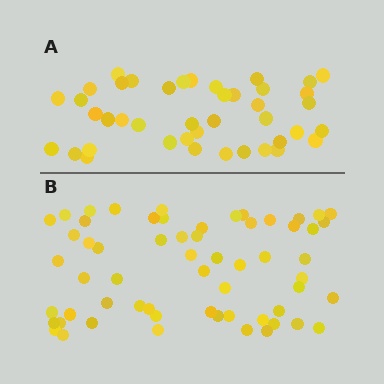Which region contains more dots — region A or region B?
Region B (the bottom region) has more dots.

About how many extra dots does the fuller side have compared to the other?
Region B has approximately 20 more dots than region A.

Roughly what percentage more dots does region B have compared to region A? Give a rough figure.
About 45% more.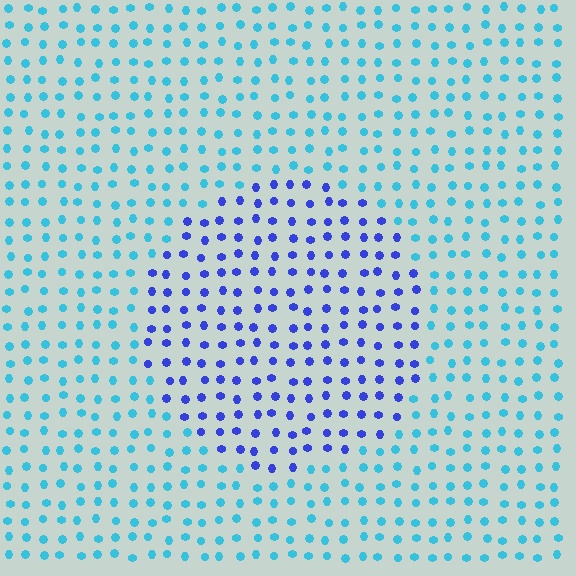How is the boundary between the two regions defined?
The boundary is defined purely by a slight shift in hue (about 46 degrees). Spacing, size, and orientation are identical on both sides.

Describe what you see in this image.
The image is filled with small cyan elements in a uniform arrangement. A circle-shaped region is visible where the elements are tinted to a slightly different hue, forming a subtle color boundary.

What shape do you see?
I see a circle.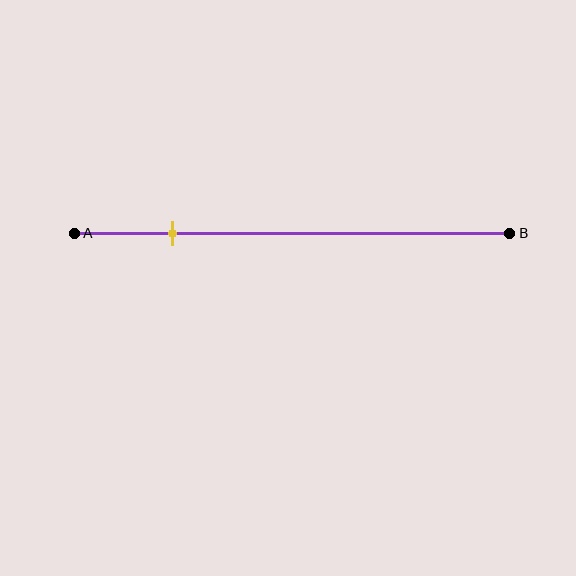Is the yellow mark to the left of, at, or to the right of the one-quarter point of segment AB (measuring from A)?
The yellow mark is approximately at the one-quarter point of segment AB.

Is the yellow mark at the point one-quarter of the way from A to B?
Yes, the mark is approximately at the one-quarter point.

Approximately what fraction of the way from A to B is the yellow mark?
The yellow mark is approximately 25% of the way from A to B.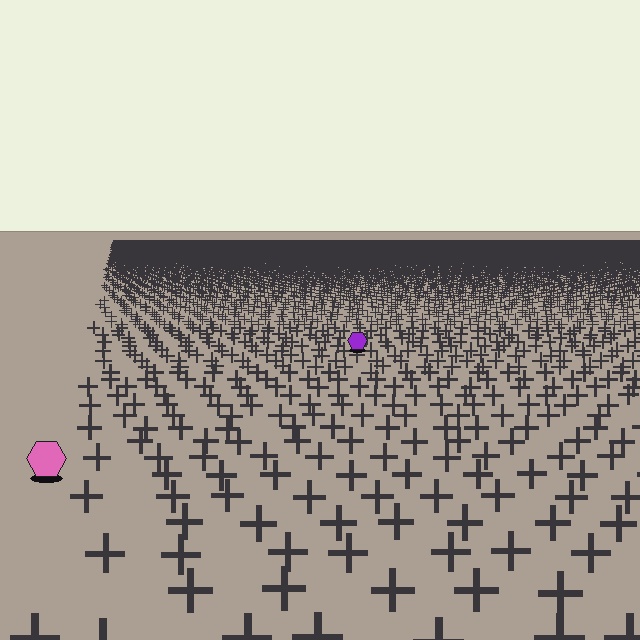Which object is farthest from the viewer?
The purple hexagon is farthest from the viewer. It appears smaller and the ground texture around it is denser.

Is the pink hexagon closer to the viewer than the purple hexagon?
Yes. The pink hexagon is closer — you can tell from the texture gradient: the ground texture is coarser near it.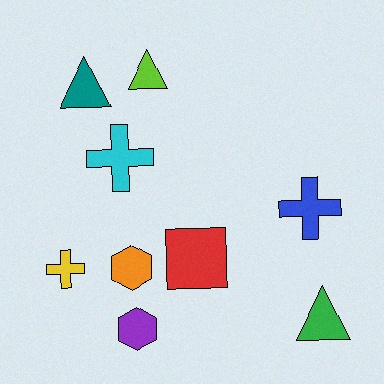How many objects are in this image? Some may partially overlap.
There are 9 objects.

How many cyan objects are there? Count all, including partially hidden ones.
There is 1 cyan object.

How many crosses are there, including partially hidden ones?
There are 3 crosses.